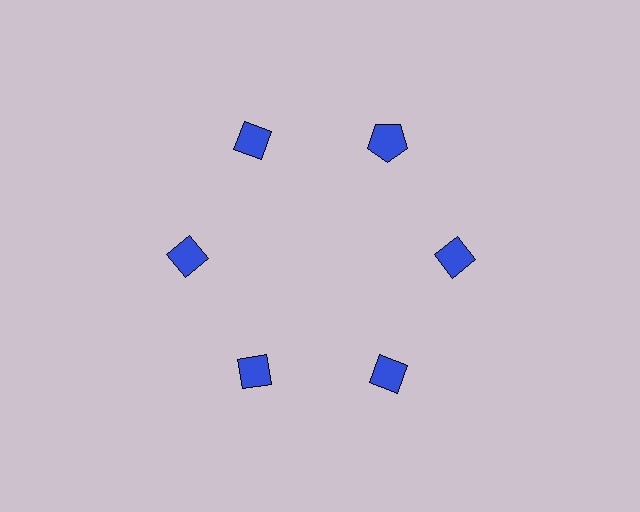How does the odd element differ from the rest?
It has a different shape: pentagon instead of diamond.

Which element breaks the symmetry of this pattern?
The blue pentagon at roughly the 1 o'clock position breaks the symmetry. All other shapes are blue diamonds.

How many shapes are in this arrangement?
There are 6 shapes arranged in a ring pattern.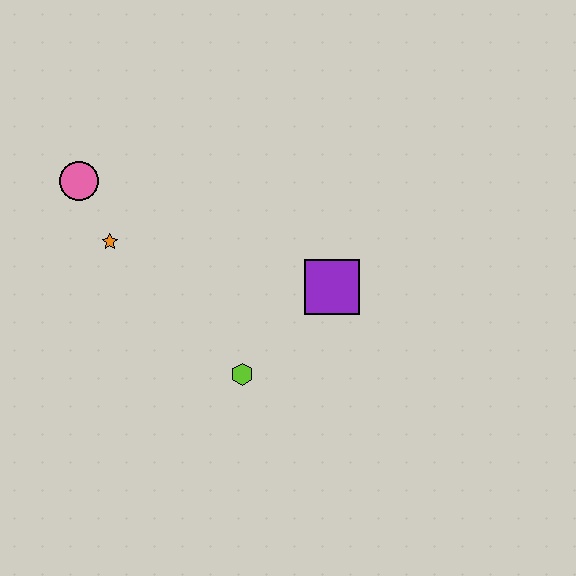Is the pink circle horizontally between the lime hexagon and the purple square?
No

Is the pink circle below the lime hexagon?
No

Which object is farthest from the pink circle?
The purple square is farthest from the pink circle.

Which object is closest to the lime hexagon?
The purple square is closest to the lime hexagon.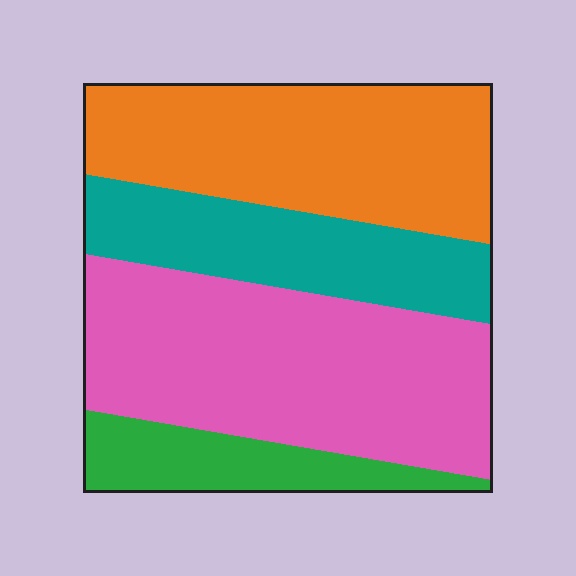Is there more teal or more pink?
Pink.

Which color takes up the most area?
Pink, at roughly 40%.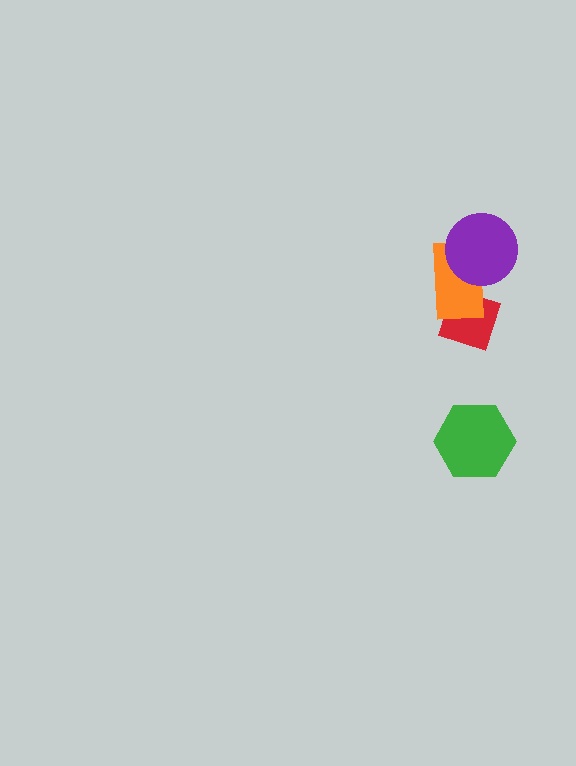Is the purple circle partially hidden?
No, no other shape covers it.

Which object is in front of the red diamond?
The orange rectangle is in front of the red diamond.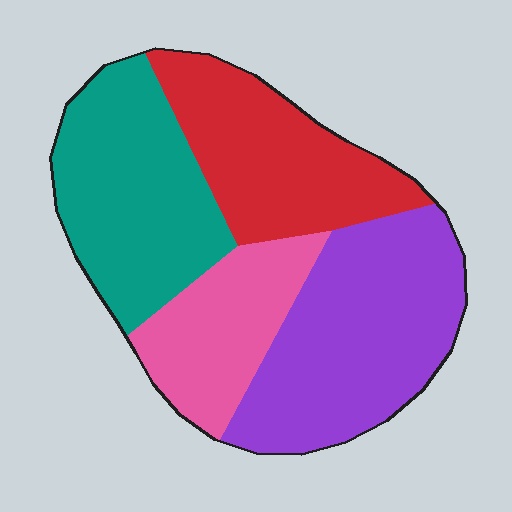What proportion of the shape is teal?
Teal takes up about one quarter (1/4) of the shape.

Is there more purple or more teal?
Purple.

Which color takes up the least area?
Pink, at roughly 15%.